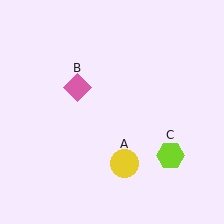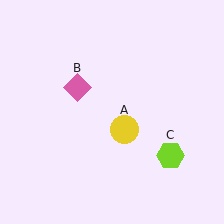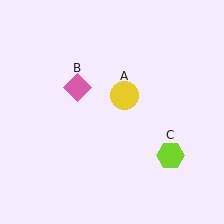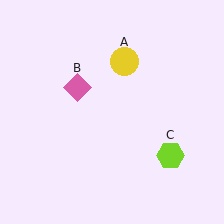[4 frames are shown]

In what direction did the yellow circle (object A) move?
The yellow circle (object A) moved up.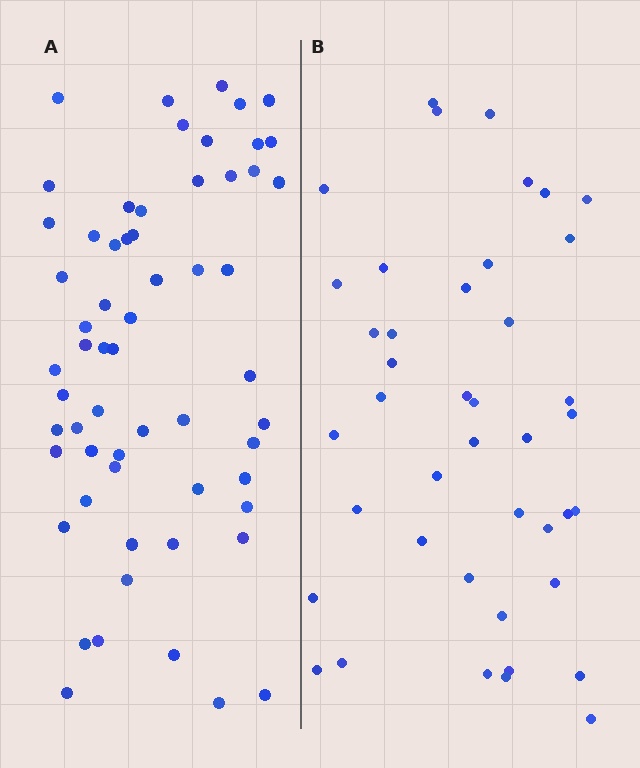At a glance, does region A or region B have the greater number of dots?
Region A (the left region) has more dots.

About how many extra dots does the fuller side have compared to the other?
Region A has approximately 20 more dots than region B.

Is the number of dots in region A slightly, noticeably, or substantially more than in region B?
Region A has noticeably more, but not dramatically so. The ratio is roughly 1.4 to 1.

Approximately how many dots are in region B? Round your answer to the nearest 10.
About 40 dots. (The exact count is 42, which rounds to 40.)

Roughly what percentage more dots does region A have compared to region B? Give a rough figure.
About 45% more.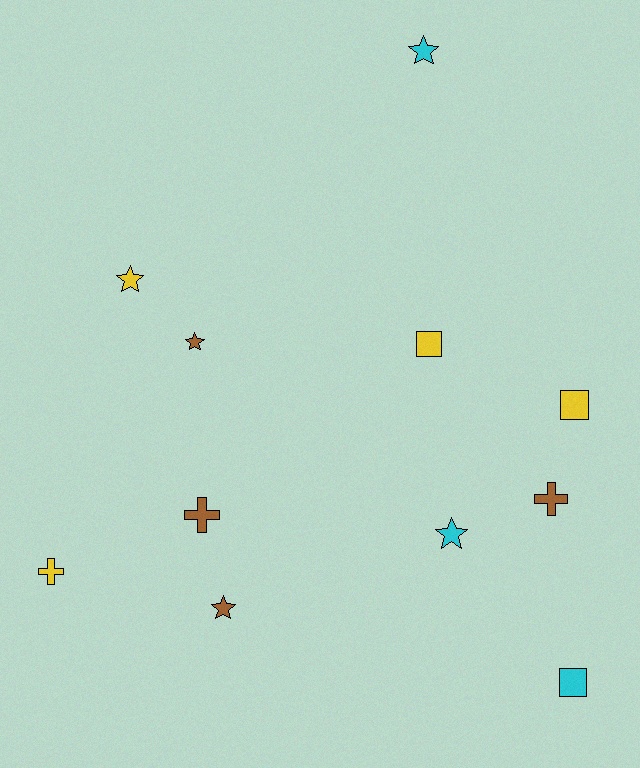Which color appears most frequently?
Yellow, with 4 objects.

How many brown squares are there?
There are no brown squares.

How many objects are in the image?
There are 11 objects.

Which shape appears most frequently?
Star, with 5 objects.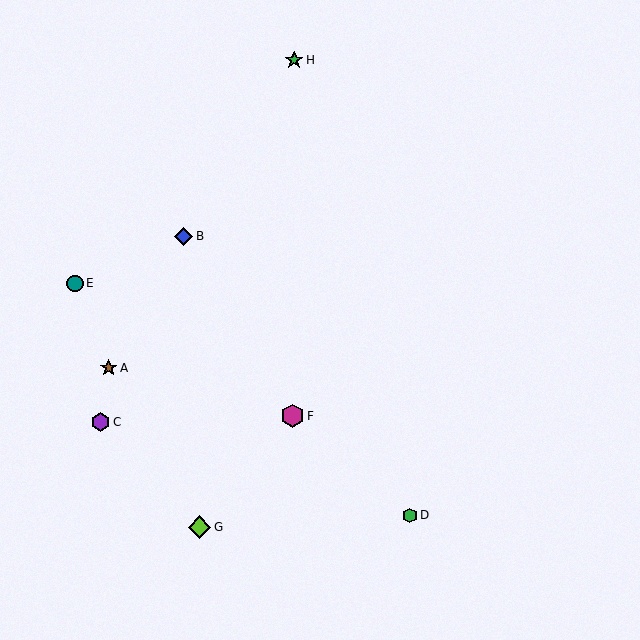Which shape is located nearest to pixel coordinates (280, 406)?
The magenta hexagon (labeled F) at (293, 416) is nearest to that location.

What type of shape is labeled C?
Shape C is a purple hexagon.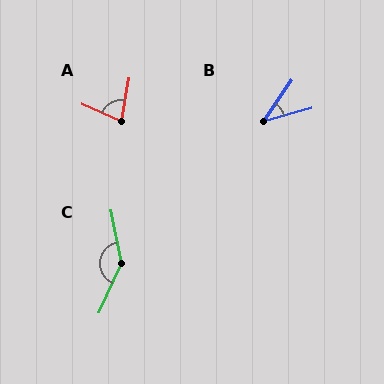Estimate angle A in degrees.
Approximately 76 degrees.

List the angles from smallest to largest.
B (40°), A (76°), C (144°).